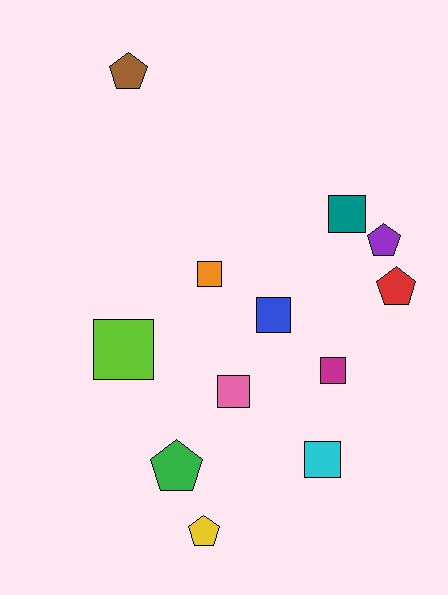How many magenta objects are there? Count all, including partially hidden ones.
There is 1 magenta object.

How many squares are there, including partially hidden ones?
There are 7 squares.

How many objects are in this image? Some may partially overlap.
There are 12 objects.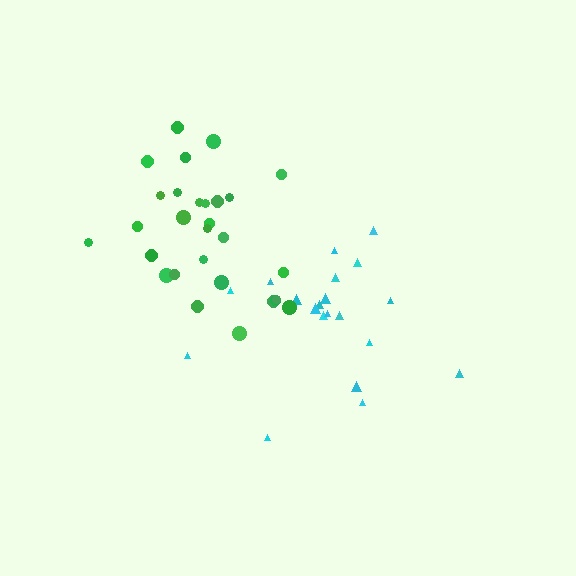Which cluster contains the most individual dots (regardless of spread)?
Green (29).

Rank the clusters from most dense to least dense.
green, cyan.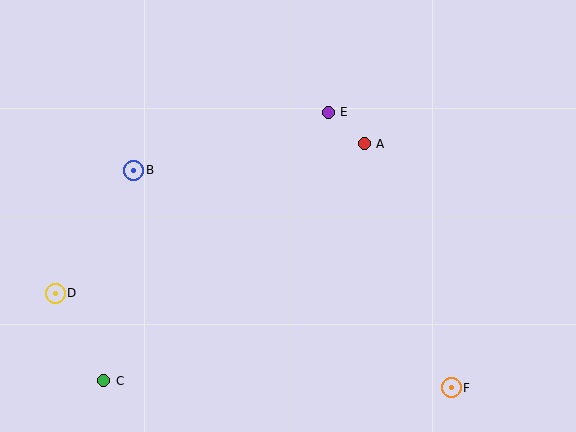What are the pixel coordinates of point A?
Point A is at (364, 144).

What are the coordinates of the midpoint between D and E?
The midpoint between D and E is at (192, 203).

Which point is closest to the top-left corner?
Point B is closest to the top-left corner.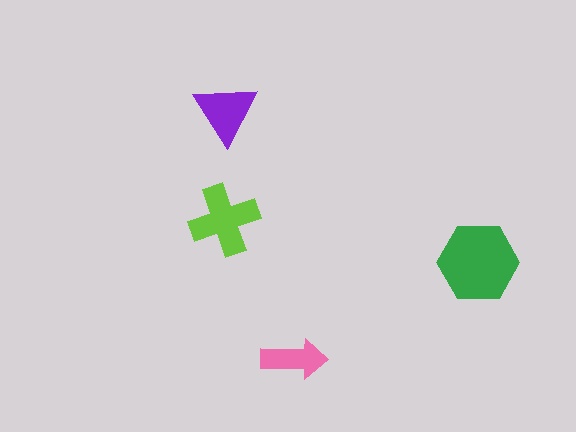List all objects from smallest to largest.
The pink arrow, the purple triangle, the lime cross, the green hexagon.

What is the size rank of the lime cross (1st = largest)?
2nd.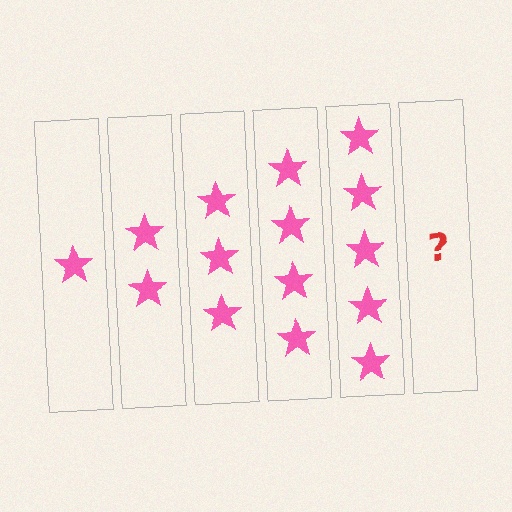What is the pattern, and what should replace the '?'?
The pattern is that each step adds one more star. The '?' should be 6 stars.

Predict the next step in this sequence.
The next step is 6 stars.